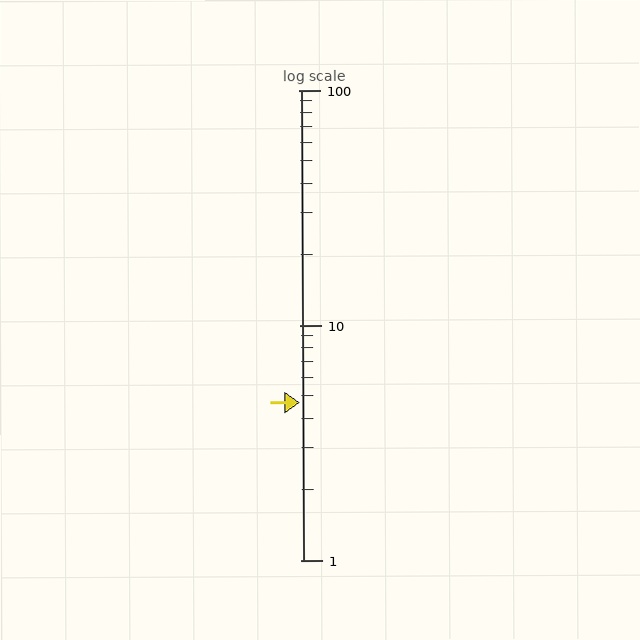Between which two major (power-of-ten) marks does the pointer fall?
The pointer is between 1 and 10.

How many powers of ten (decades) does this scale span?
The scale spans 2 decades, from 1 to 100.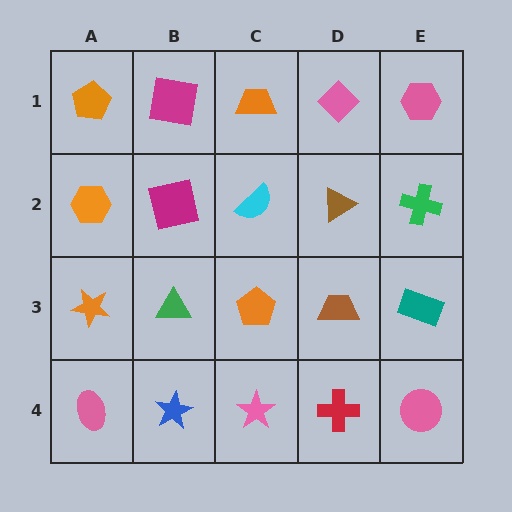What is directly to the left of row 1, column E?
A pink diamond.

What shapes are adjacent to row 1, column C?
A cyan semicircle (row 2, column C), a magenta square (row 1, column B), a pink diamond (row 1, column D).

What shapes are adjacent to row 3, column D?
A brown triangle (row 2, column D), a red cross (row 4, column D), an orange pentagon (row 3, column C), a teal rectangle (row 3, column E).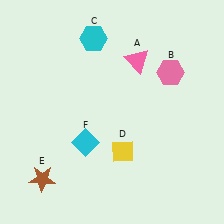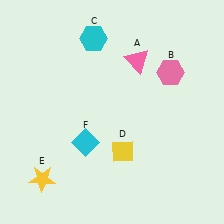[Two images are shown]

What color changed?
The star (E) changed from brown in Image 1 to yellow in Image 2.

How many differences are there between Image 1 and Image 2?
There is 1 difference between the two images.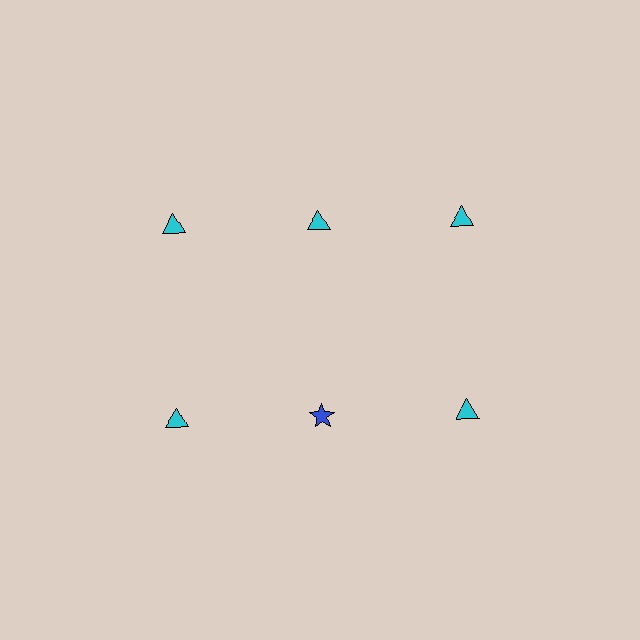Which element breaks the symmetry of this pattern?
The blue star in the second row, second from left column breaks the symmetry. All other shapes are cyan triangles.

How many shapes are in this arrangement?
There are 6 shapes arranged in a grid pattern.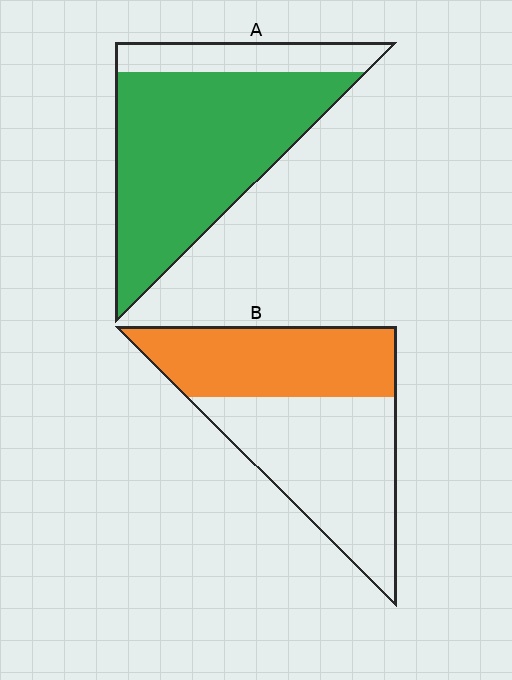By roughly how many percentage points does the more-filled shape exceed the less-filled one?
By roughly 35 percentage points (A over B).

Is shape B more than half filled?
No.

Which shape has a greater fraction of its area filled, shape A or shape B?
Shape A.